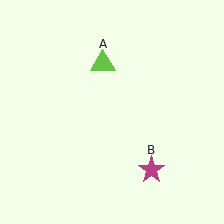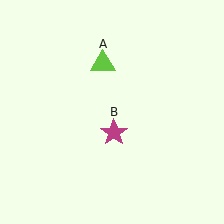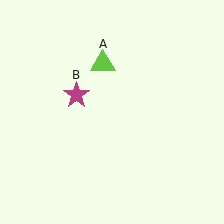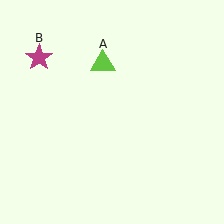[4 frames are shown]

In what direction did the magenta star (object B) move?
The magenta star (object B) moved up and to the left.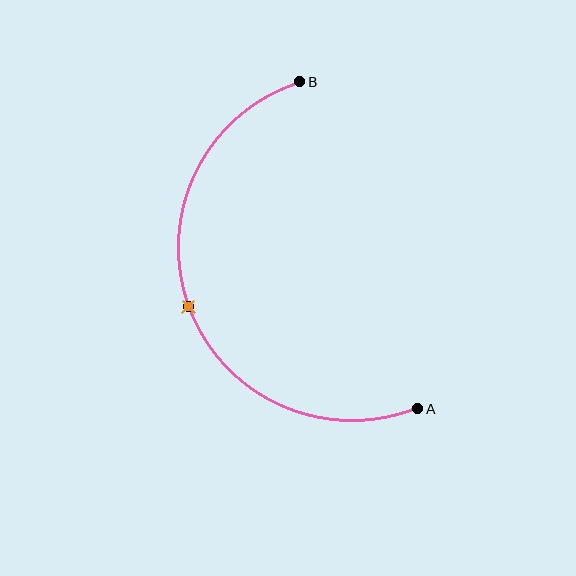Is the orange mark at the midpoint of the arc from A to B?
Yes. The orange mark lies on the arc at equal arc-length from both A and B — it is the arc midpoint.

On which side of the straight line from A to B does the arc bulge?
The arc bulges to the left of the straight line connecting A and B.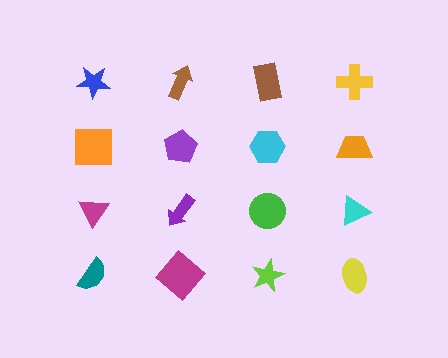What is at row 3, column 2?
A purple arrow.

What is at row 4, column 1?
A teal semicircle.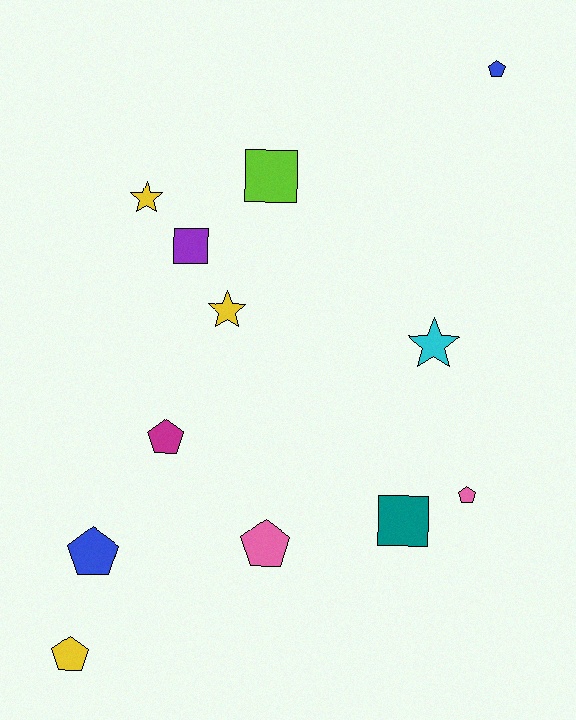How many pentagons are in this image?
There are 6 pentagons.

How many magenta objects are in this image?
There is 1 magenta object.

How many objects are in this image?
There are 12 objects.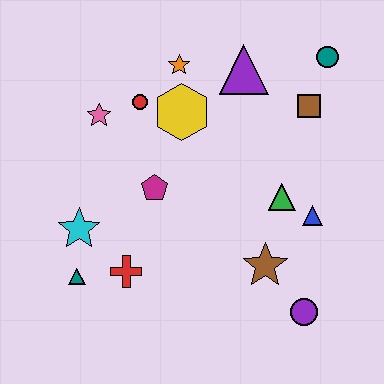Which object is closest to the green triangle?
The blue triangle is closest to the green triangle.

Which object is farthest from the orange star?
The purple circle is farthest from the orange star.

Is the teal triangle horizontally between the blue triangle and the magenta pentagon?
No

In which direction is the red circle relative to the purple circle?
The red circle is above the purple circle.